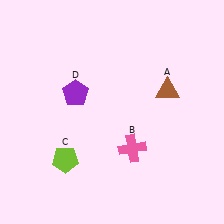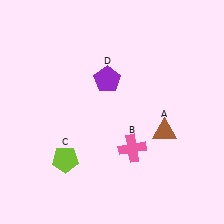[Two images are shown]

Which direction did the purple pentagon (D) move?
The purple pentagon (D) moved right.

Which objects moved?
The objects that moved are: the brown triangle (A), the purple pentagon (D).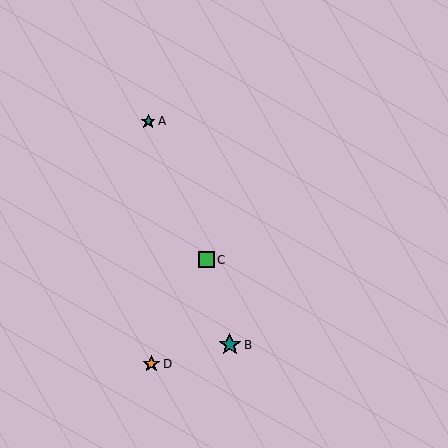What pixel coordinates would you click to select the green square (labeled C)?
Click at (206, 260) to select the green square C.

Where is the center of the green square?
The center of the green square is at (206, 260).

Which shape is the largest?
The teal star (labeled B) is the largest.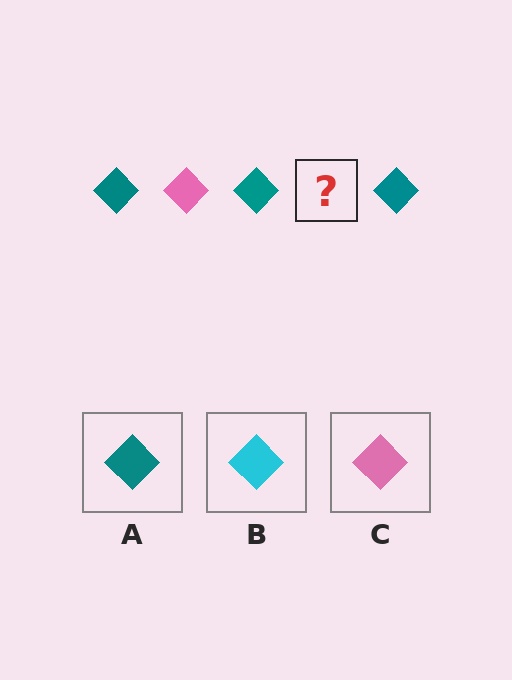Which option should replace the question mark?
Option C.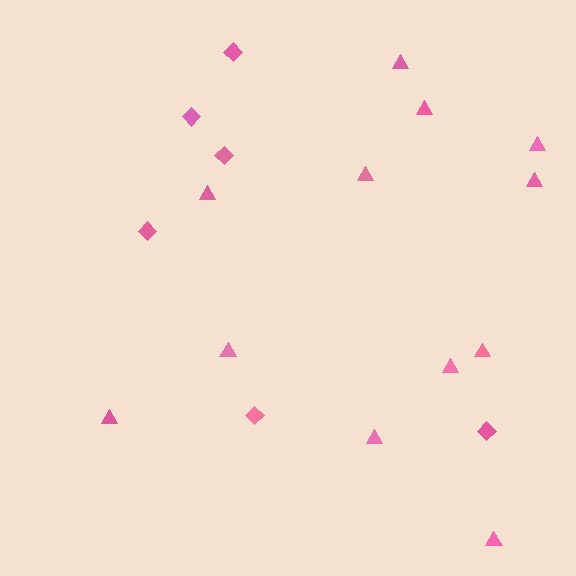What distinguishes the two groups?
There are 2 groups: one group of diamonds (6) and one group of triangles (12).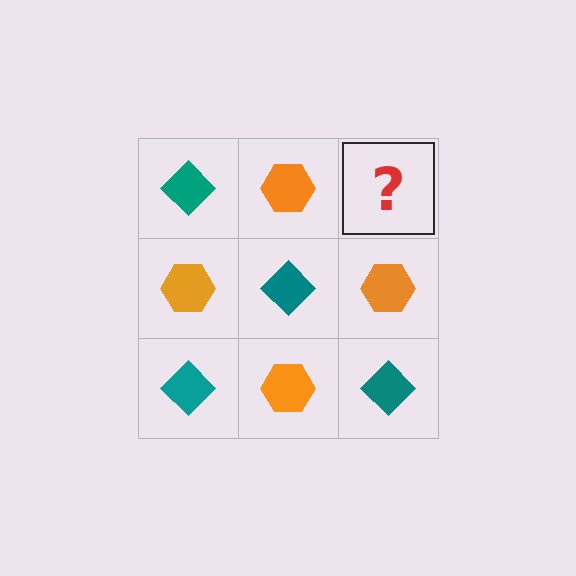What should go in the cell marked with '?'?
The missing cell should contain a teal diamond.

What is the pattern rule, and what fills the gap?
The rule is that it alternates teal diamond and orange hexagon in a checkerboard pattern. The gap should be filled with a teal diamond.